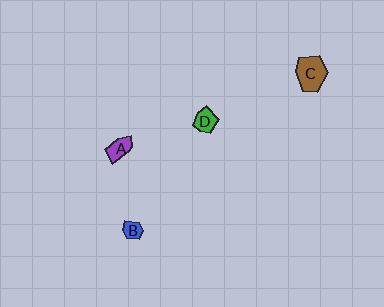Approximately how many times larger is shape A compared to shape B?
Approximately 1.5 times.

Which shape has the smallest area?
Shape B (blue).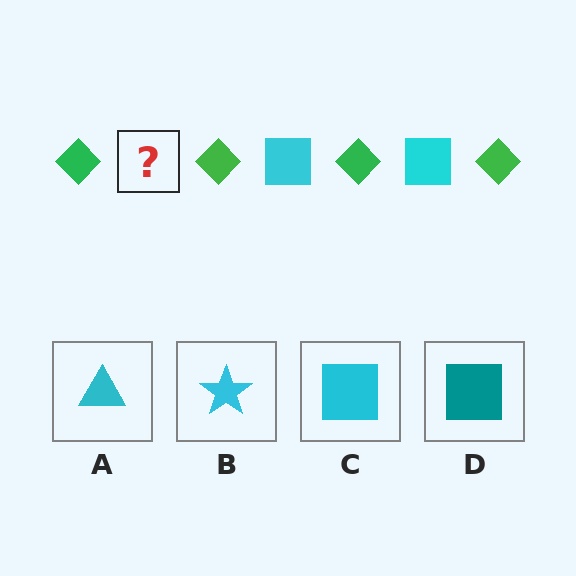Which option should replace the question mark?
Option C.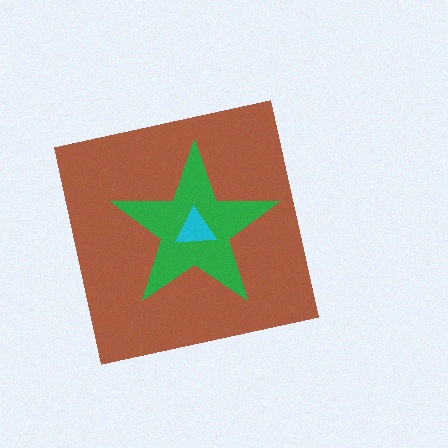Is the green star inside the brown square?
Yes.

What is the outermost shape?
The brown square.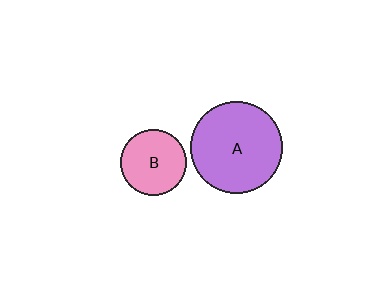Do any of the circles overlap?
No, none of the circles overlap.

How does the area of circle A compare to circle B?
Approximately 2.0 times.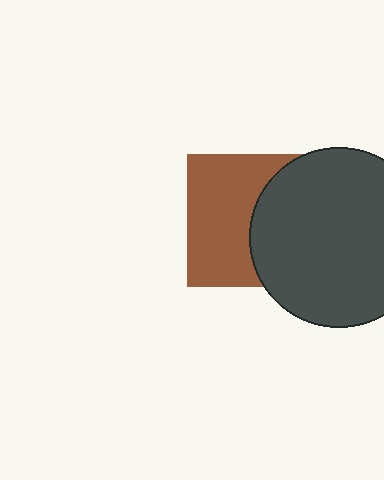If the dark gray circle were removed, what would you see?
You would see the complete brown square.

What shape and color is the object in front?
The object in front is a dark gray circle.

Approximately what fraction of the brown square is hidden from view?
Roughly 45% of the brown square is hidden behind the dark gray circle.